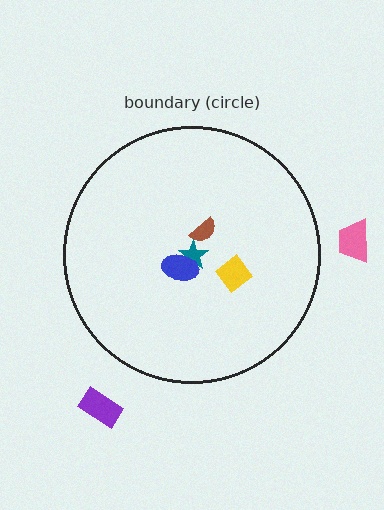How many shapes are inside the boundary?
4 inside, 2 outside.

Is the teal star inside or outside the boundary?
Inside.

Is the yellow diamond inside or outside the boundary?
Inside.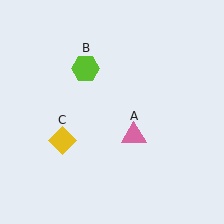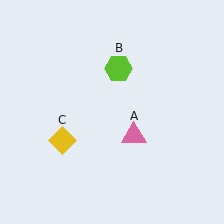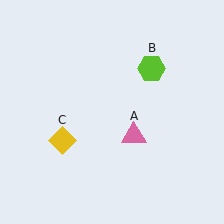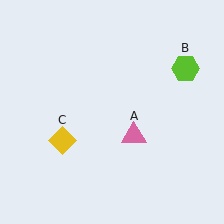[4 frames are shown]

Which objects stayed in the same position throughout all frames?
Pink triangle (object A) and yellow diamond (object C) remained stationary.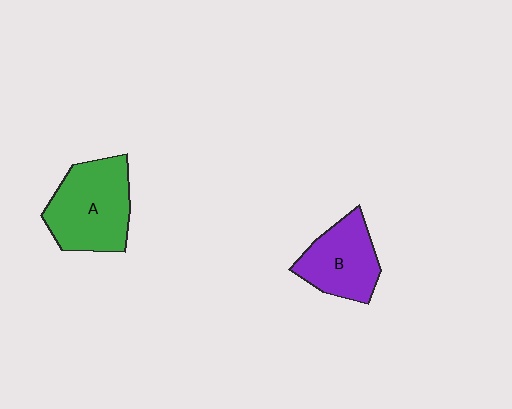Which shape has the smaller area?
Shape B (purple).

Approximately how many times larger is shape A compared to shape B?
Approximately 1.3 times.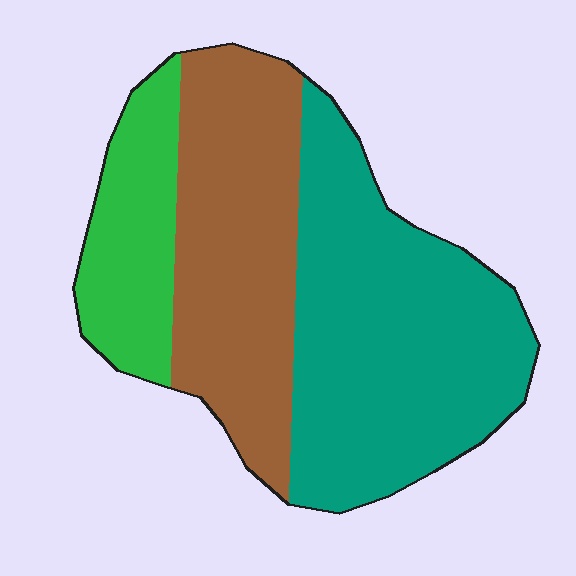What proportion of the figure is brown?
Brown takes up about one third (1/3) of the figure.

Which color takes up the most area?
Teal, at roughly 45%.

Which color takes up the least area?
Green, at roughly 20%.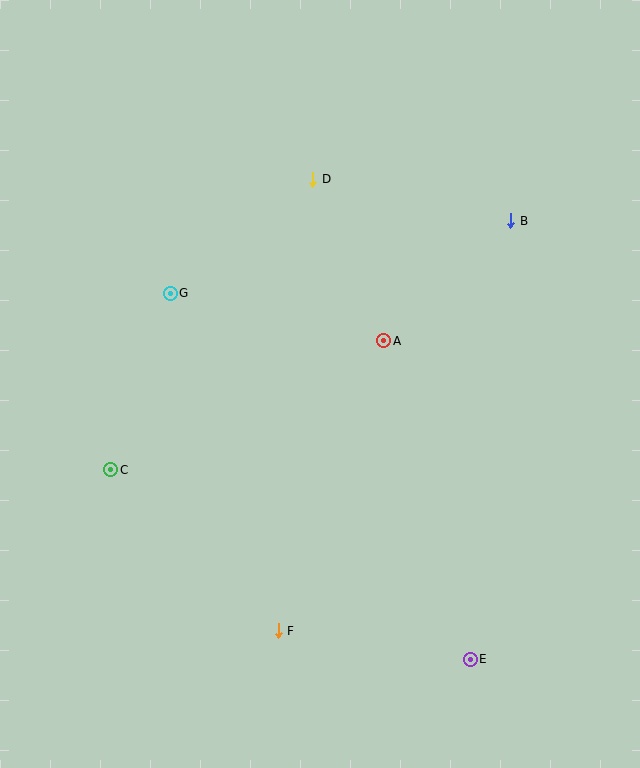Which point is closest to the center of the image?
Point A at (384, 341) is closest to the center.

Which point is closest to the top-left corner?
Point G is closest to the top-left corner.